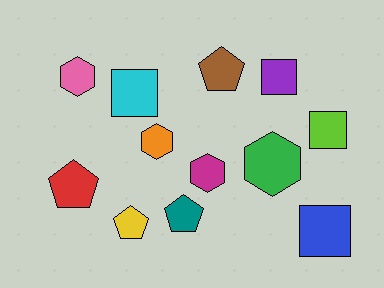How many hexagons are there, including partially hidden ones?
There are 4 hexagons.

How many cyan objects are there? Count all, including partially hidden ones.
There is 1 cyan object.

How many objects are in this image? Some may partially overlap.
There are 12 objects.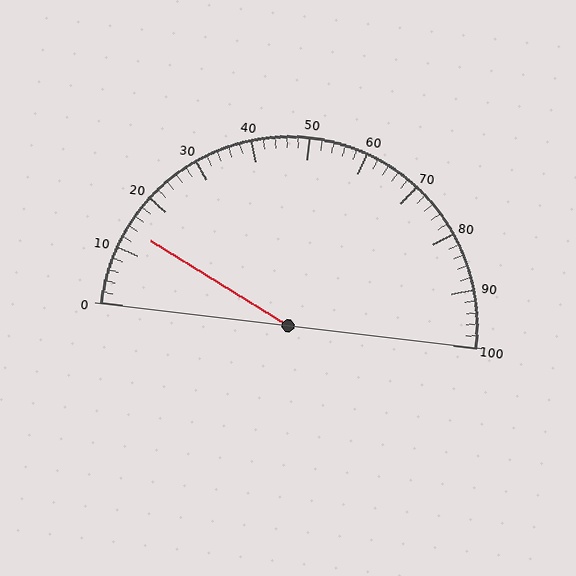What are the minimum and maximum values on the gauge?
The gauge ranges from 0 to 100.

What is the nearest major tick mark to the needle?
The nearest major tick mark is 10.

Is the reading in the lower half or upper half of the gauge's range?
The reading is in the lower half of the range (0 to 100).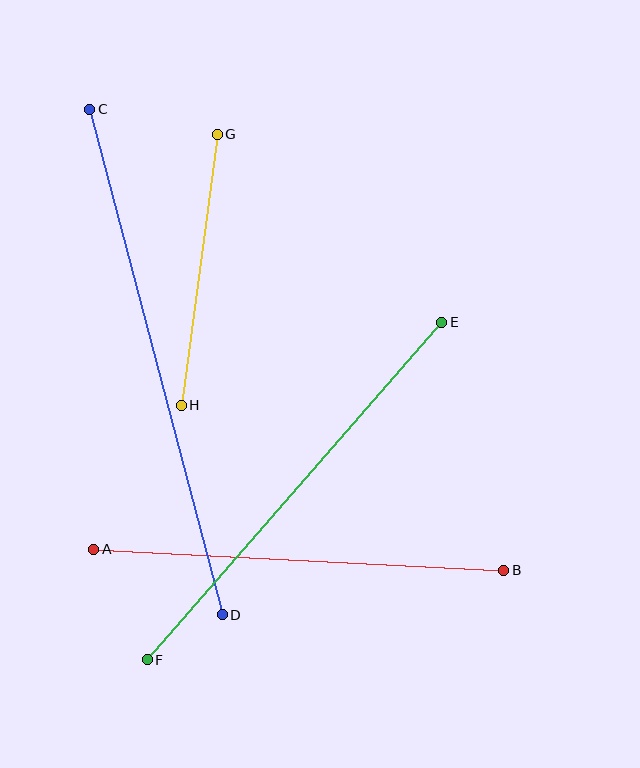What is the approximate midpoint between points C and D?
The midpoint is at approximately (156, 362) pixels.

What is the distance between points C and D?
The distance is approximately 523 pixels.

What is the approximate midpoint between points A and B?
The midpoint is at approximately (299, 560) pixels.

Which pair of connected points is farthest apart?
Points C and D are farthest apart.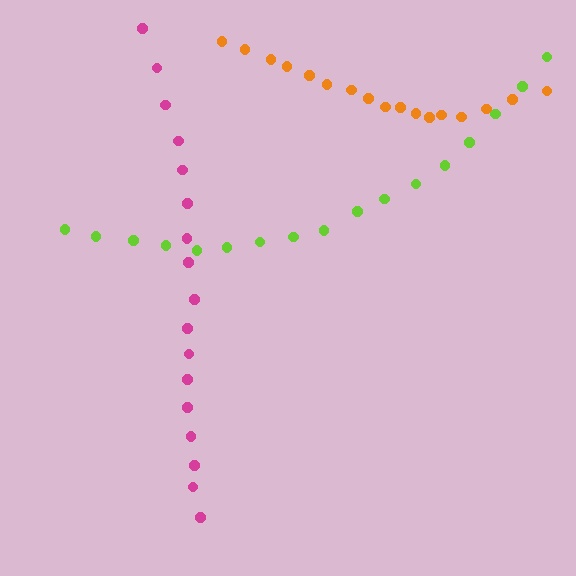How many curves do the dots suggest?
There are 3 distinct paths.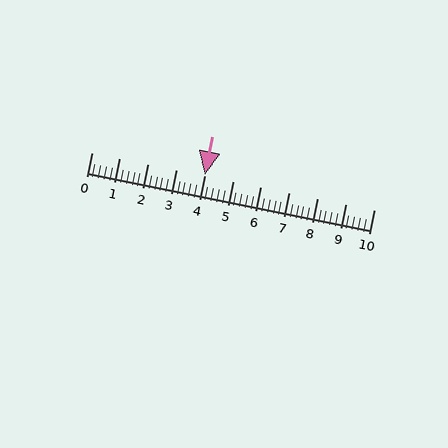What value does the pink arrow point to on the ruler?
The pink arrow points to approximately 4.0.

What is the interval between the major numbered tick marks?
The major tick marks are spaced 1 units apart.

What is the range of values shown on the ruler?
The ruler shows values from 0 to 10.